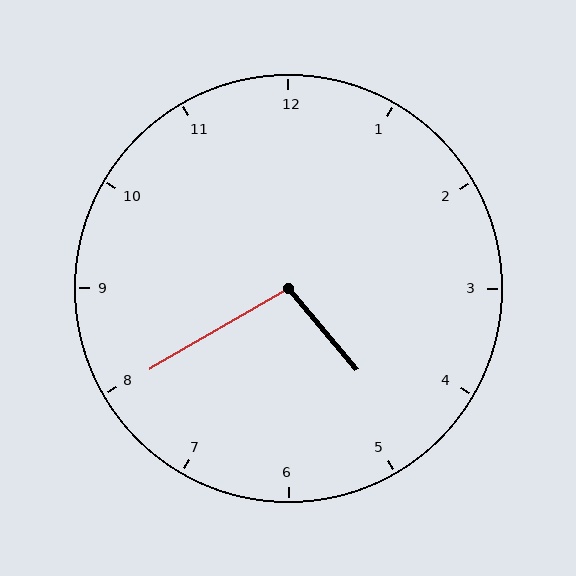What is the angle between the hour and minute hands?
Approximately 100 degrees.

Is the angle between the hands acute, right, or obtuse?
It is obtuse.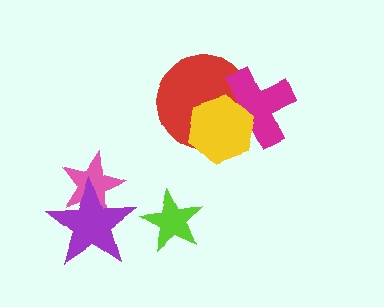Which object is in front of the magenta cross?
The yellow hexagon is in front of the magenta cross.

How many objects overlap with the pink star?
1 object overlaps with the pink star.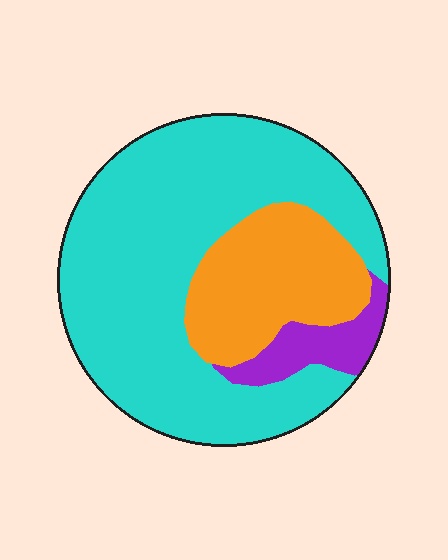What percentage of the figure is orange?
Orange covers about 25% of the figure.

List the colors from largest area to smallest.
From largest to smallest: cyan, orange, purple.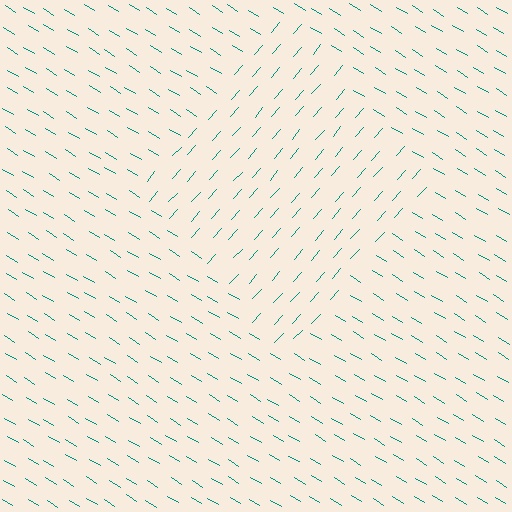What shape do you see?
I see a diamond.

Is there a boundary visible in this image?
Yes, there is a texture boundary formed by a change in line orientation.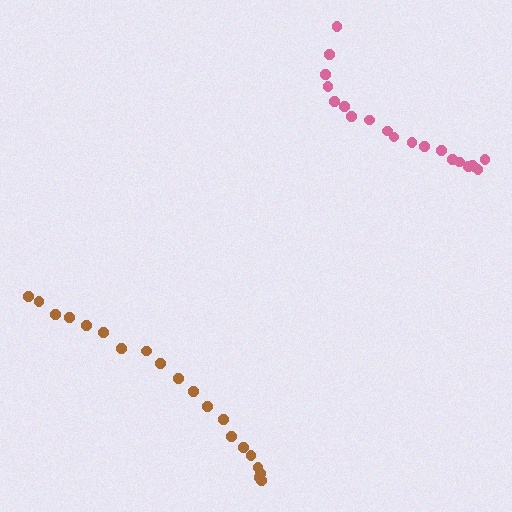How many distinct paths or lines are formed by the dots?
There are 2 distinct paths.